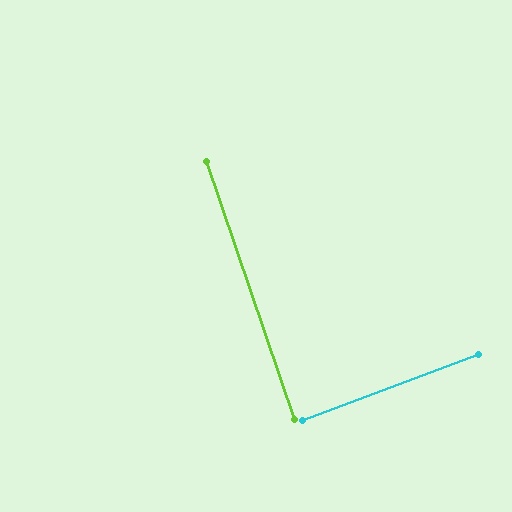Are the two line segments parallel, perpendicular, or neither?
Perpendicular — they meet at approximately 88°.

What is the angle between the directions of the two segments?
Approximately 88 degrees.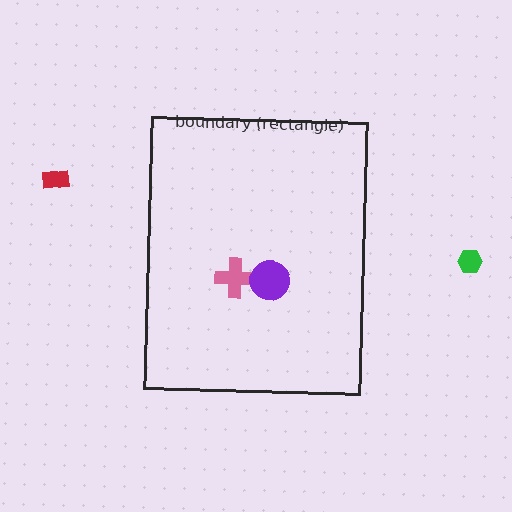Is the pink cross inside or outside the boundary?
Inside.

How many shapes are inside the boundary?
2 inside, 2 outside.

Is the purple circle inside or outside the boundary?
Inside.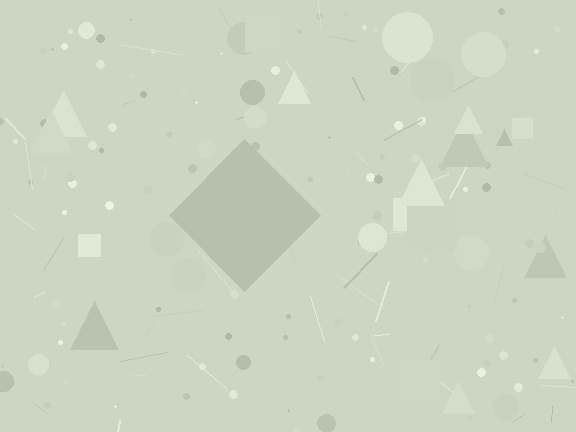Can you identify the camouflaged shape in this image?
The camouflaged shape is a diamond.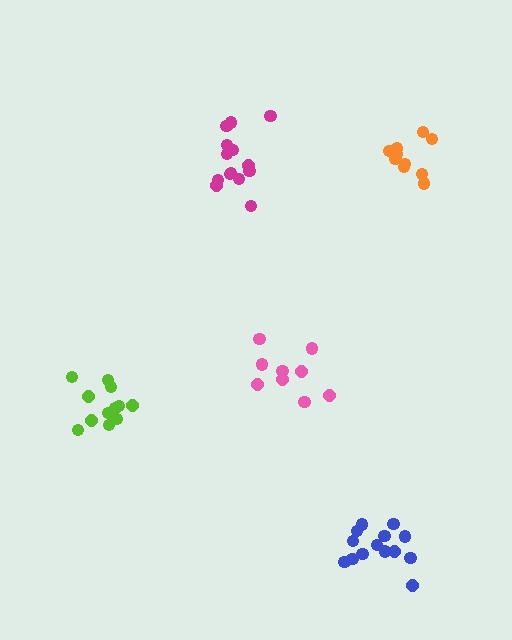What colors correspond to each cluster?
The clusters are colored: lime, pink, blue, magenta, orange.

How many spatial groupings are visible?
There are 5 spatial groupings.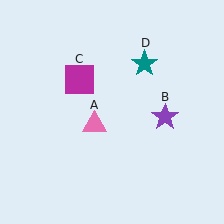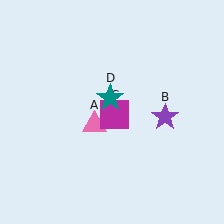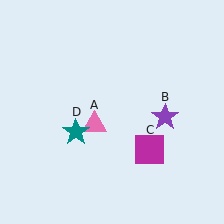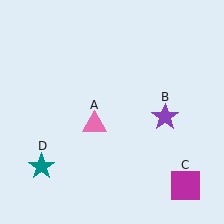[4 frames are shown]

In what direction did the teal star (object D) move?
The teal star (object D) moved down and to the left.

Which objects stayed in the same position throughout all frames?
Pink triangle (object A) and purple star (object B) remained stationary.